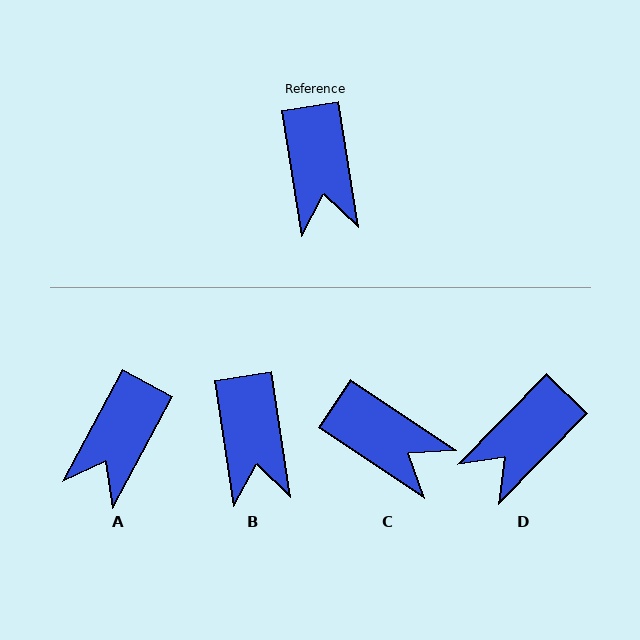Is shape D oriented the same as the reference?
No, it is off by about 53 degrees.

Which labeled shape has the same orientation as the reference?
B.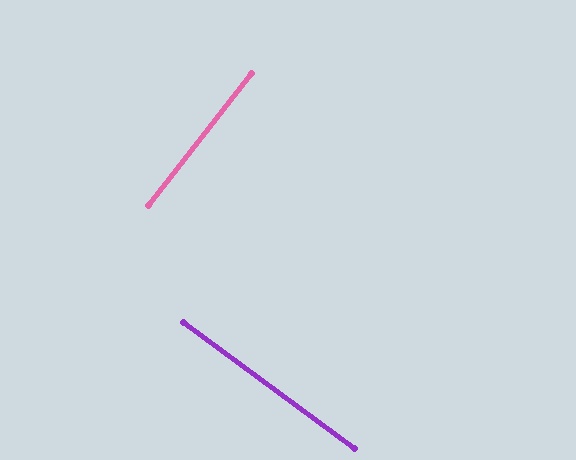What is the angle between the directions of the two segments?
Approximately 89 degrees.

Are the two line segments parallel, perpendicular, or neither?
Perpendicular — they meet at approximately 89°.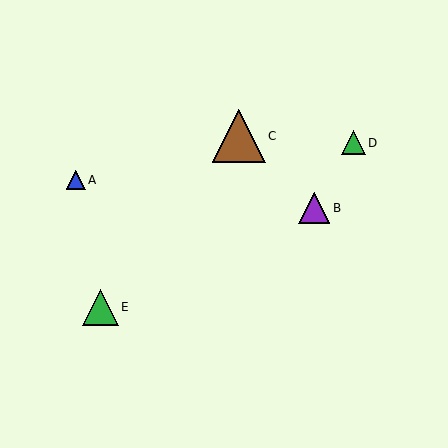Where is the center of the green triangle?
The center of the green triangle is at (353, 143).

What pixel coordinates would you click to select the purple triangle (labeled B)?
Click at (314, 208) to select the purple triangle B.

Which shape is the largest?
The brown triangle (labeled C) is the largest.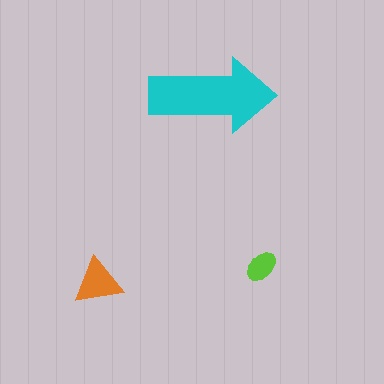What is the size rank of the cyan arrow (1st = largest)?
1st.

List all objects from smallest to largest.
The lime ellipse, the orange triangle, the cyan arrow.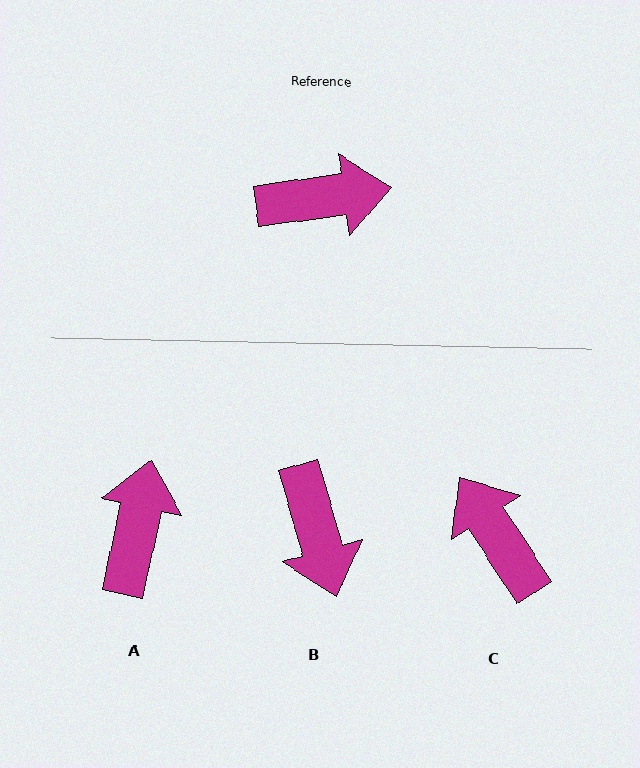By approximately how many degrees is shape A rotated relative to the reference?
Approximately 70 degrees counter-clockwise.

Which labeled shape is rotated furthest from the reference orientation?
C, about 115 degrees away.